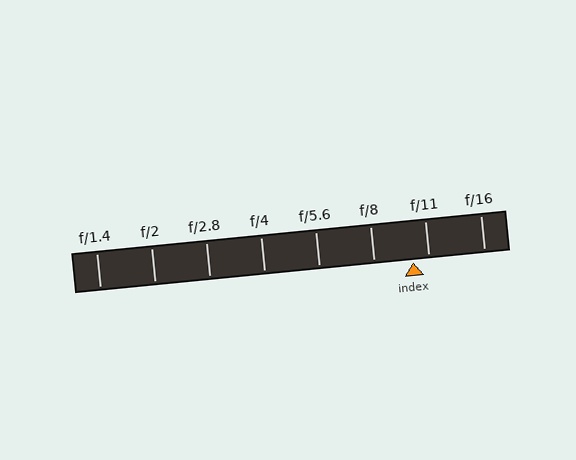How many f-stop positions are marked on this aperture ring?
There are 8 f-stop positions marked.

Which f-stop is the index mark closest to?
The index mark is closest to f/11.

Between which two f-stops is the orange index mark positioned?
The index mark is between f/8 and f/11.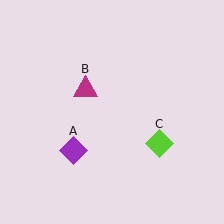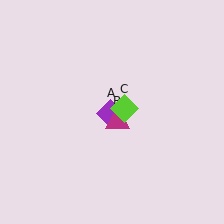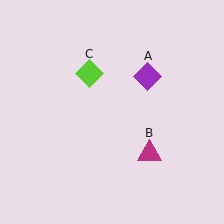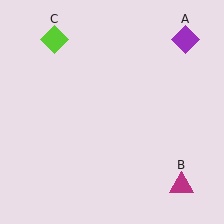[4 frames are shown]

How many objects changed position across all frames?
3 objects changed position: purple diamond (object A), magenta triangle (object B), lime diamond (object C).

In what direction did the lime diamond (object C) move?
The lime diamond (object C) moved up and to the left.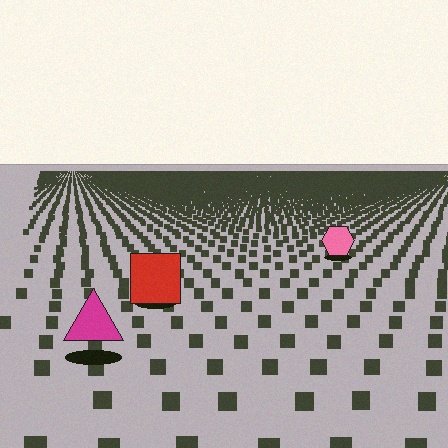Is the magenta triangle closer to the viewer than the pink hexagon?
Yes. The magenta triangle is closer — you can tell from the texture gradient: the ground texture is coarser near it.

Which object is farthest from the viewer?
The pink hexagon is farthest from the viewer. It appears smaller and the ground texture around it is denser.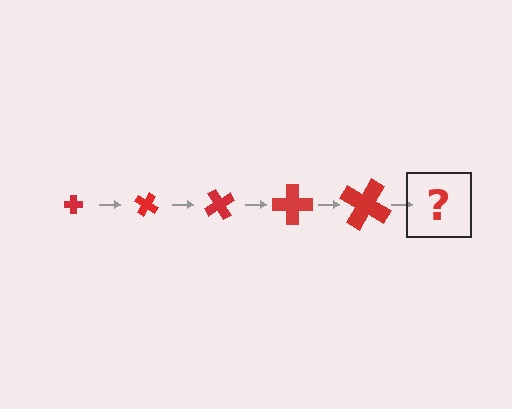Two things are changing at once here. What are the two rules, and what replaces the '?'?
The two rules are that the cross grows larger each step and it rotates 30 degrees each step. The '?' should be a cross, larger than the previous one and rotated 150 degrees from the start.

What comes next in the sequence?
The next element should be a cross, larger than the previous one and rotated 150 degrees from the start.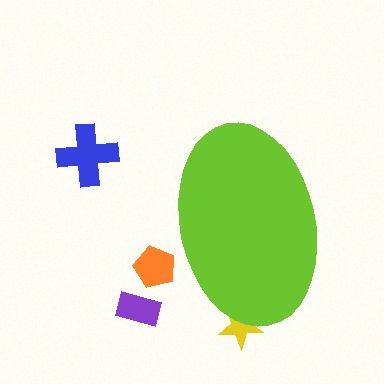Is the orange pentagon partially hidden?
Yes, the orange pentagon is partially hidden behind the lime ellipse.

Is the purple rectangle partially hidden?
No, the purple rectangle is fully visible.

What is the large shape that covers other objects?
A lime ellipse.